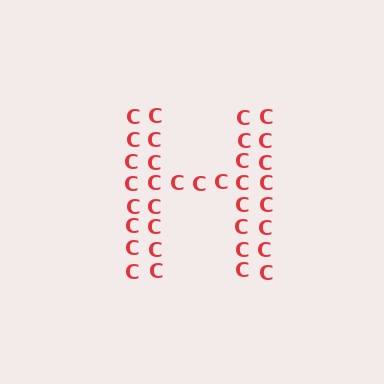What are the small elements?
The small elements are letter C's.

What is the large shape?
The large shape is the letter H.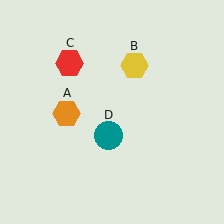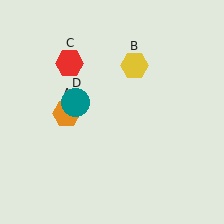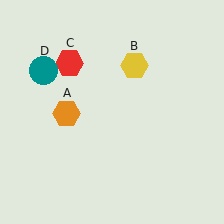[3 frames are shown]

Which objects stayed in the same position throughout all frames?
Orange hexagon (object A) and yellow hexagon (object B) and red hexagon (object C) remained stationary.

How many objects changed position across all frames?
1 object changed position: teal circle (object D).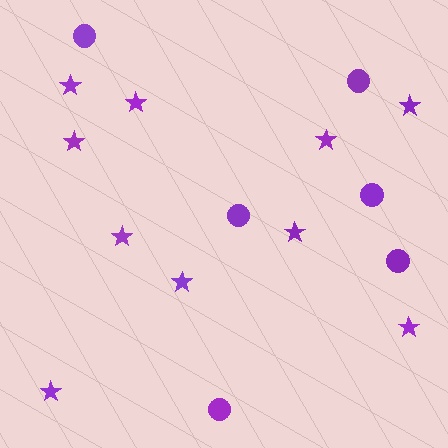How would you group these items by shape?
There are 2 groups: one group of stars (10) and one group of circles (6).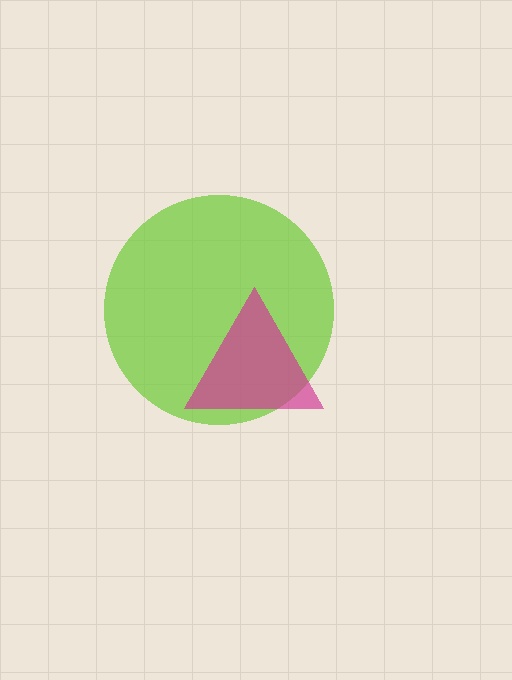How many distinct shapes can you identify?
There are 2 distinct shapes: a lime circle, a magenta triangle.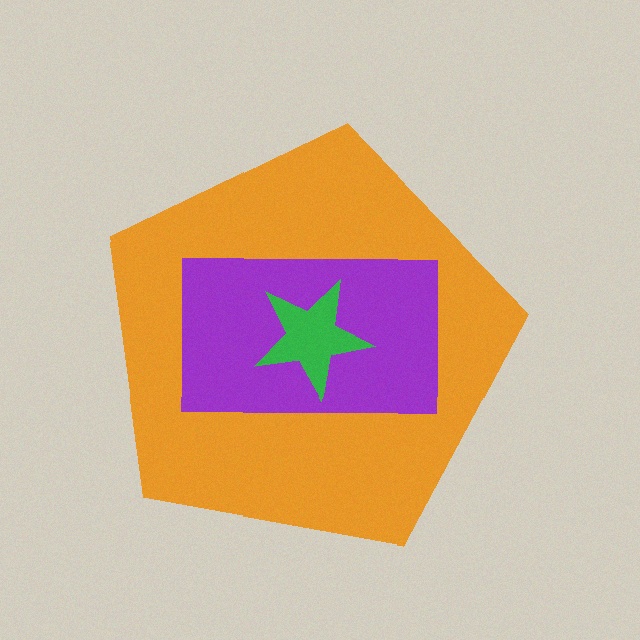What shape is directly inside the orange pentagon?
The purple rectangle.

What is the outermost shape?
The orange pentagon.